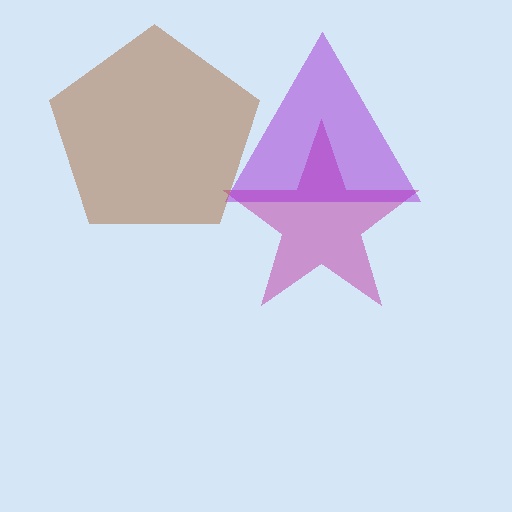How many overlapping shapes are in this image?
There are 3 overlapping shapes in the image.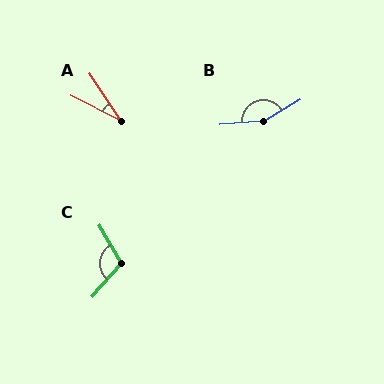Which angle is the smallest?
A, at approximately 30 degrees.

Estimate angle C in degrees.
Approximately 108 degrees.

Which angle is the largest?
B, at approximately 155 degrees.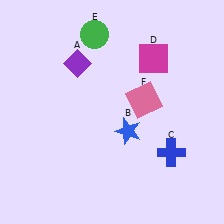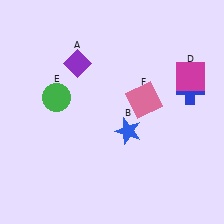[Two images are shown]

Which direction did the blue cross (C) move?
The blue cross (C) moved up.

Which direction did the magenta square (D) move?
The magenta square (D) moved right.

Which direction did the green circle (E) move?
The green circle (E) moved down.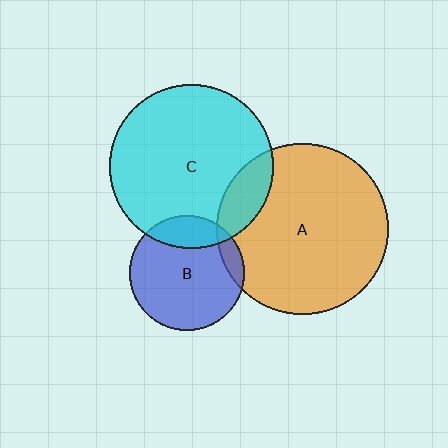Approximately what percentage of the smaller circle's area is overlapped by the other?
Approximately 15%.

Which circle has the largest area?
Circle A (orange).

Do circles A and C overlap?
Yes.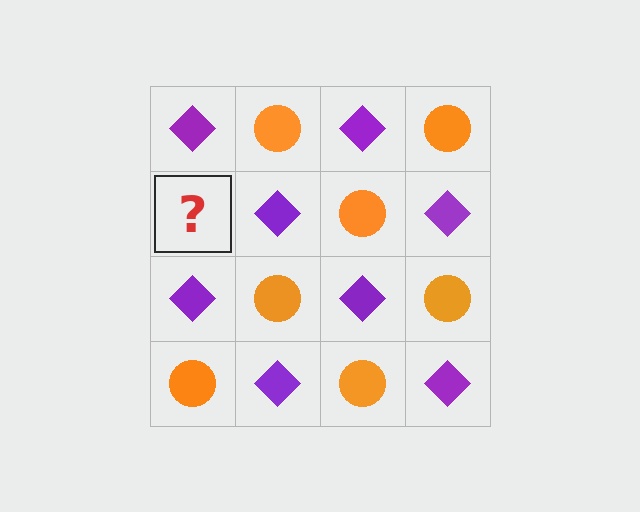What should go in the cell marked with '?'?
The missing cell should contain an orange circle.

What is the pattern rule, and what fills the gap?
The rule is that it alternates purple diamond and orange circle in a checkerboard pattern. The gap should be filled with an orange circle.